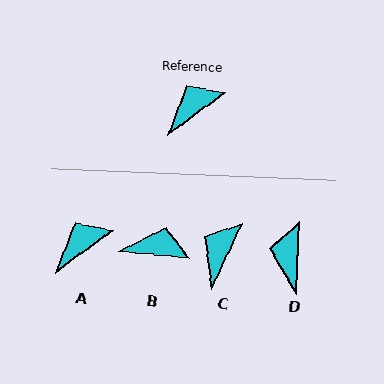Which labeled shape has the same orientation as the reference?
A.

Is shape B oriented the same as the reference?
No, it is off by about 42 degrees.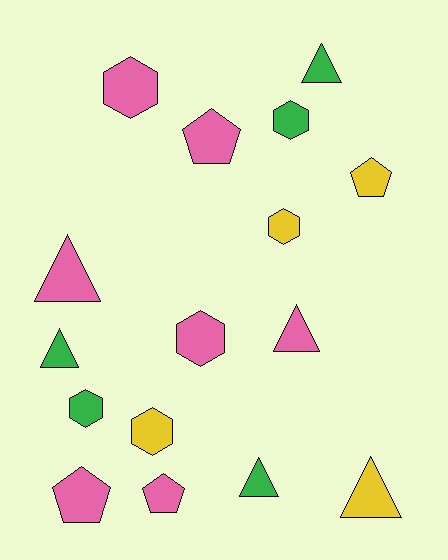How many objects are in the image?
There are 16 objects.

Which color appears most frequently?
Pink, with 7 objects.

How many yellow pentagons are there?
There is 1 yellow pentagon.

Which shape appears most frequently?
Hexagon, with 6 objects.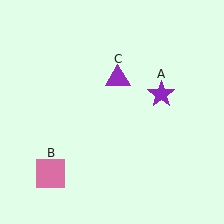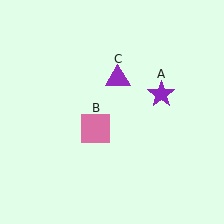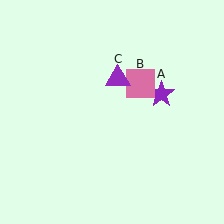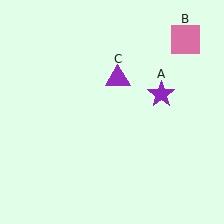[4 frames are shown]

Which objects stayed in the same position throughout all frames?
Purple star (object A) and purple triangle (object C) remained stationary.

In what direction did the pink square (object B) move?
The pink square (object B) moved up and to the right.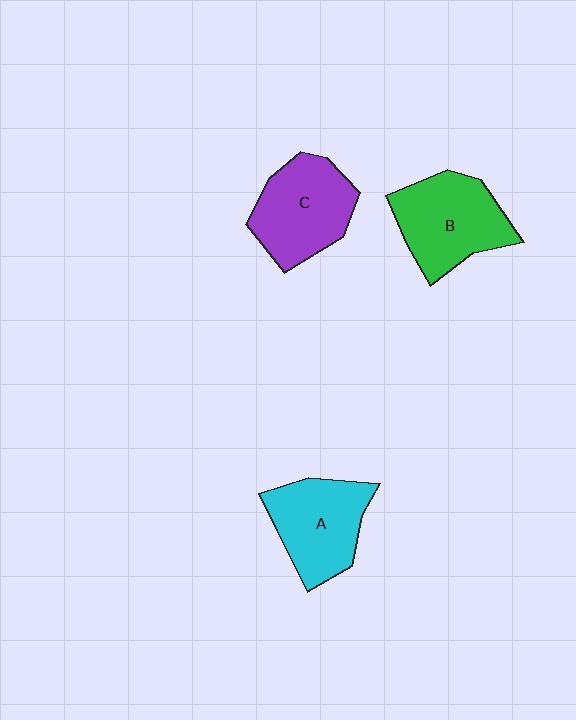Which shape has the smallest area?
Shape A (cyan).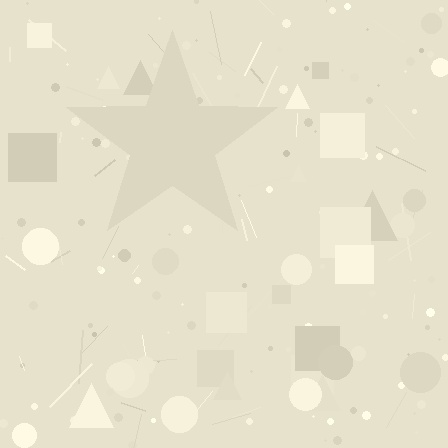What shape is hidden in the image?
A star is hidden in the image.